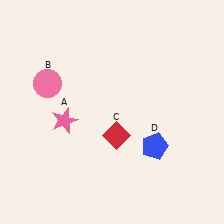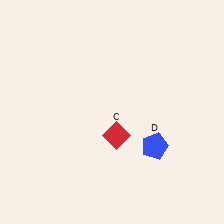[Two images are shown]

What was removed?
The pink circle (B), the pink star (A) were removed in Image 2.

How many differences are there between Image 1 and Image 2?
There are 2 differences between the two images.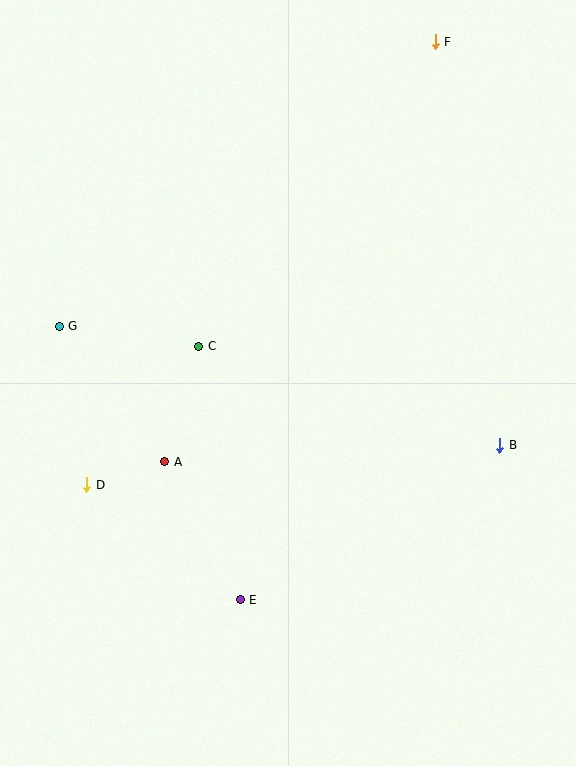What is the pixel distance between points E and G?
The distance between E and G is 328 pixels.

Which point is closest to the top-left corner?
Point G is closest to the top-left corner.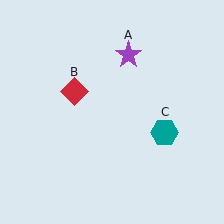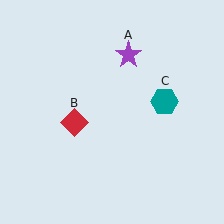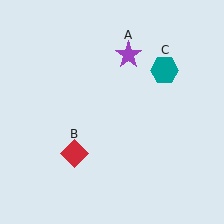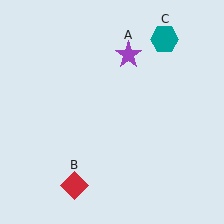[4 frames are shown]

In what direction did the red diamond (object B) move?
The red diamond (object B) moved down.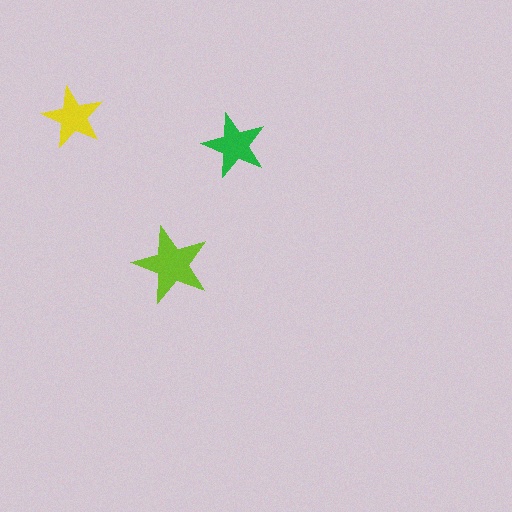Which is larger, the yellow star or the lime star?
The lime one.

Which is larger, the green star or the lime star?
The lime one.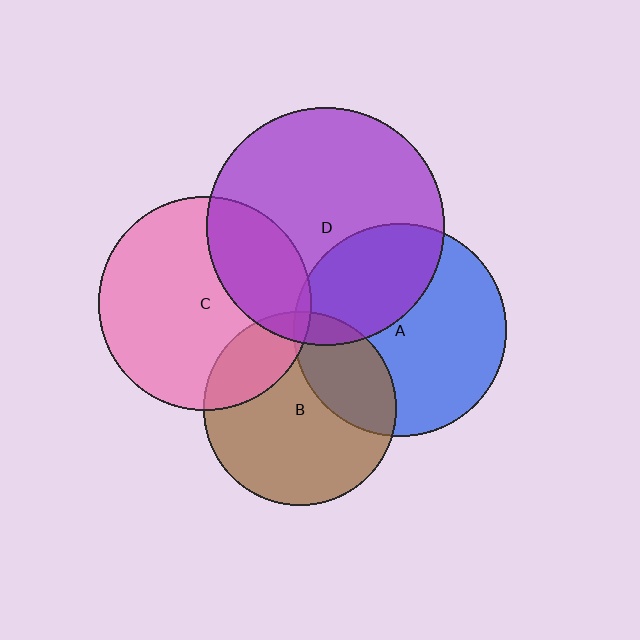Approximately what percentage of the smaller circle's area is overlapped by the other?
Approximately 20%.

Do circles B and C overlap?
Yes.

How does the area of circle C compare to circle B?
Approximately 1.2 times.